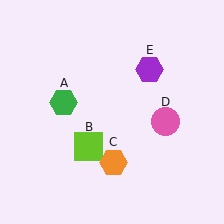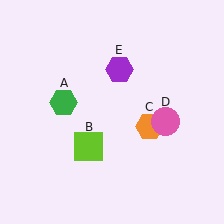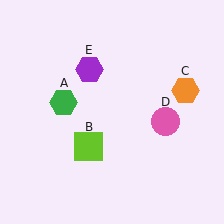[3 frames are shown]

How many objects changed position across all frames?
2 objects changed position: orange hexagon (object C), purple hexagon (object E).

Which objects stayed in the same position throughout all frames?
Green hexagon (object A) and lime square (object B) and pink circle (object D) remained stationary.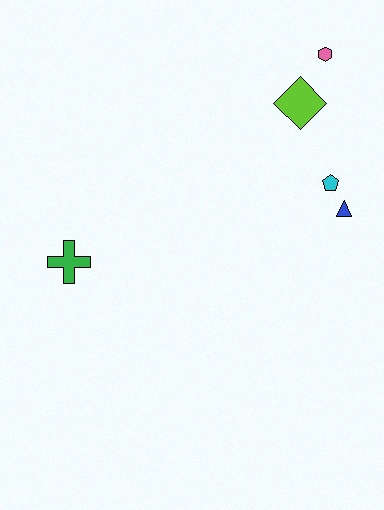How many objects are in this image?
There are 5 objects.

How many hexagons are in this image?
There is 1 hexagon.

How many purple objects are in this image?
There are no purple objects.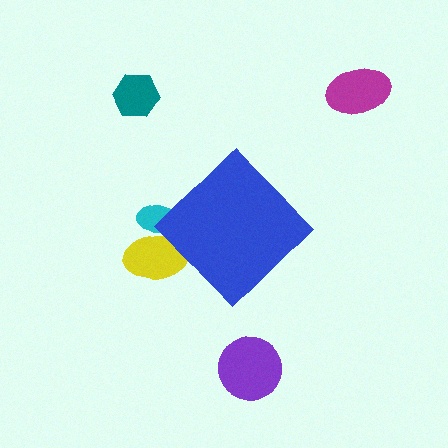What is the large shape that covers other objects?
A blue diamond.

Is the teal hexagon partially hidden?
No, the teal hexagon is fully visible.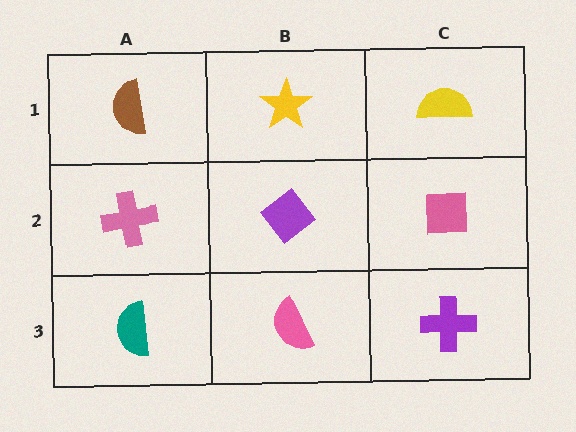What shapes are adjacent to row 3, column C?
A pink square (row 2, column C), a pink semicircle (row 3, column B).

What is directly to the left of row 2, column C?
A purple diamond.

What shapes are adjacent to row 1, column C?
A pink square (row 2, column C), a yellow star (row 1, column B).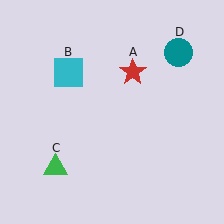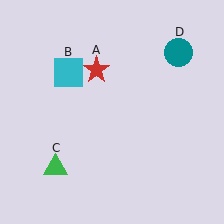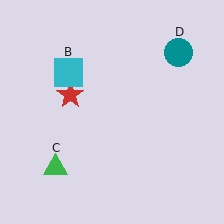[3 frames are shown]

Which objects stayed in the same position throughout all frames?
Cyan square (object B) and green triangle (object C) and teal circle (object D) remained stationary.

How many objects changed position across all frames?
1 object changed position: red star (object A).